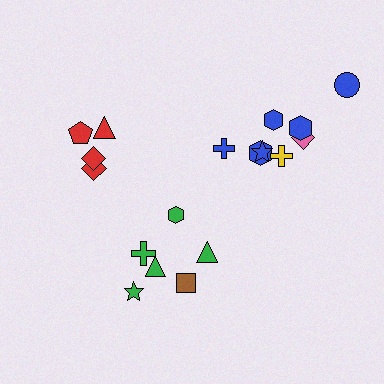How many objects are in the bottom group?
There are 6 objects.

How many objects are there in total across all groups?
There are 18 objects.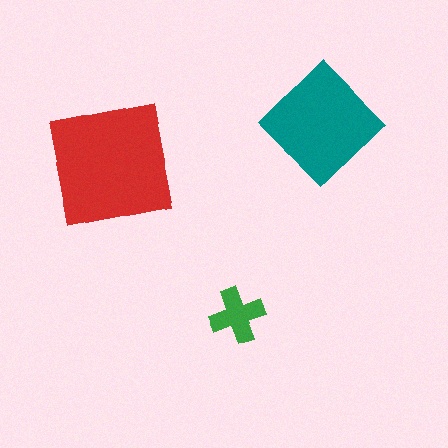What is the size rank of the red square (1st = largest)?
1st.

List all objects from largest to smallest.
The red square, the teal diamond, the green cross.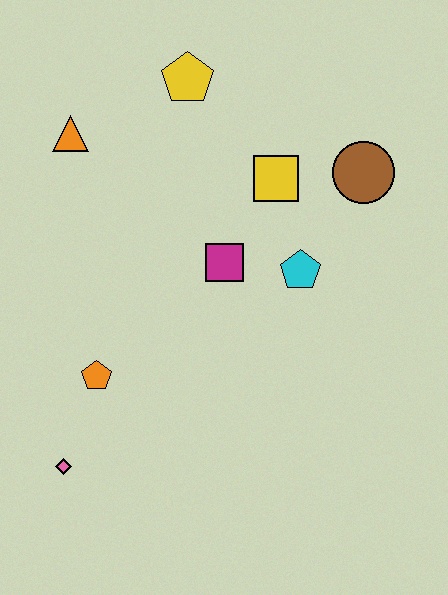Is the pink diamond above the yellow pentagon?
No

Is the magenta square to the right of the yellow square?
No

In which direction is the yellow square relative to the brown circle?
The yellow square is to the left of the brown circle.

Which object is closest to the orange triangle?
The yellow pentagon is closest to the orange triangle.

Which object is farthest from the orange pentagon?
The brown circle is farthest from the orange pentagon.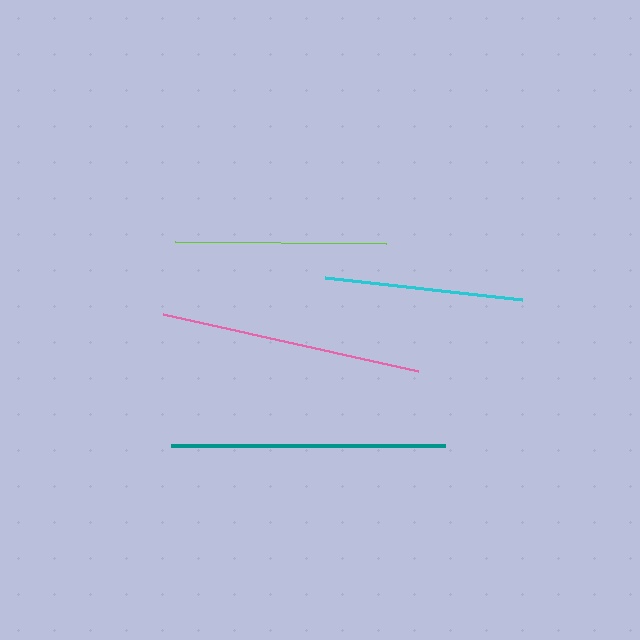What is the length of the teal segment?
The teal segment is approximately 274 pixels long.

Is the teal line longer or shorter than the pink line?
The teal line is longer than the pink line.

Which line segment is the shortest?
The cyan line is the shortest at approximately 198 pixels.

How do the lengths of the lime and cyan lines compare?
The lime and cyan lines are approximately the same length.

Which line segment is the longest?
The teal line is the longest at approximately 274 pixels.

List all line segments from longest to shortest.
From longest to shortest: teal, pink, lime, cyan.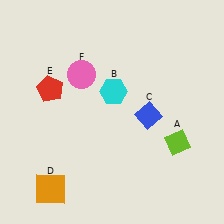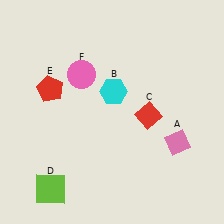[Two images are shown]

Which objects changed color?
A changed from lime to pink. C changed from blue to red. D changed from orange to lime.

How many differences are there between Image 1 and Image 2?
There are 3 differences between the two images.